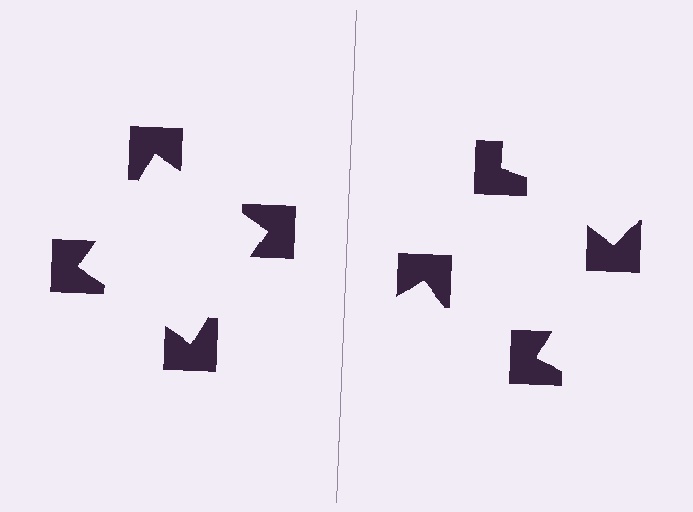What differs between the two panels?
The notched squares are positioned identically on both sides; only the wedge orientations differ. On the left they align to a square; on the right they are misaligned.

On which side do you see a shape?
An illusory square appears on the left side. On the right side the wedge cuts are rotated, so no coherent shape forms.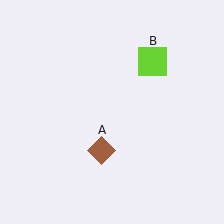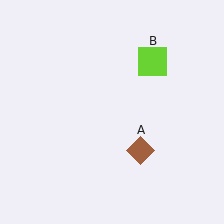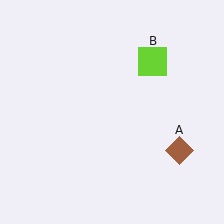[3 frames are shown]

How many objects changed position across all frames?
1 object changed position: brown diamond (object A).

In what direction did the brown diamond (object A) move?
The brown diamond (object A) moved right.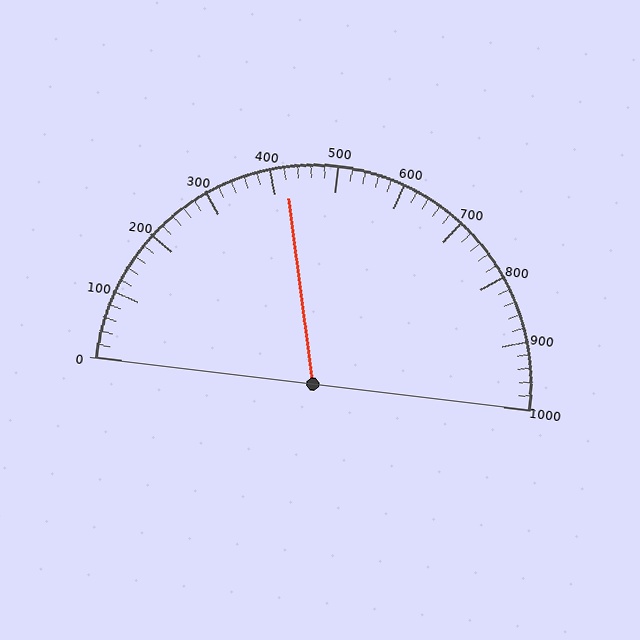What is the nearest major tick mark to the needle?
The nearest major tick mark is 400.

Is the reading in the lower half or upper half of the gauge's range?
The reading is in the lower half of the range (0 to 1000).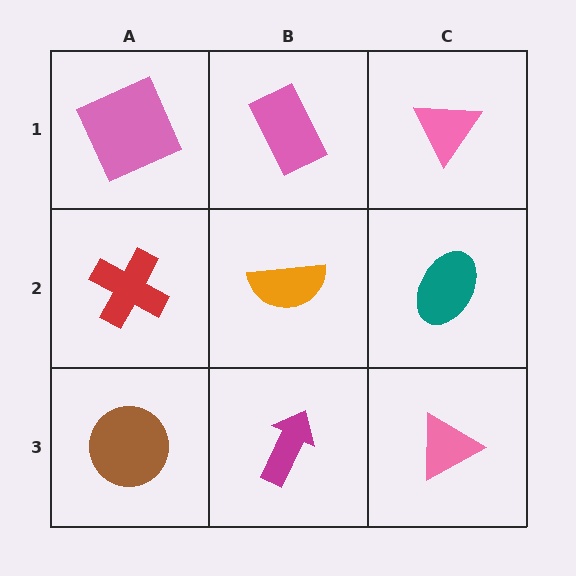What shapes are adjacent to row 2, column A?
A pink square (row 1, column A), a brown circle (row 3, column A), an orange semicircle (row 2, column B).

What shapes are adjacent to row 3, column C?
A teal ellipse (row 2, column C), a magenta arrow (row 3, column B).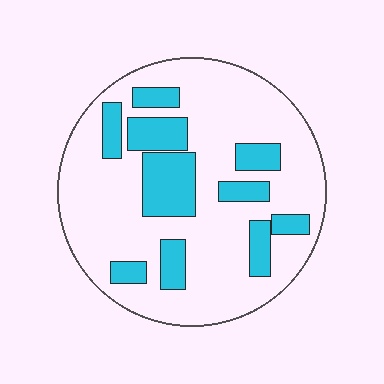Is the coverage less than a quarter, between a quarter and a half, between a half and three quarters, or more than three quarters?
Between a quarter and a half.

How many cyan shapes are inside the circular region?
10.